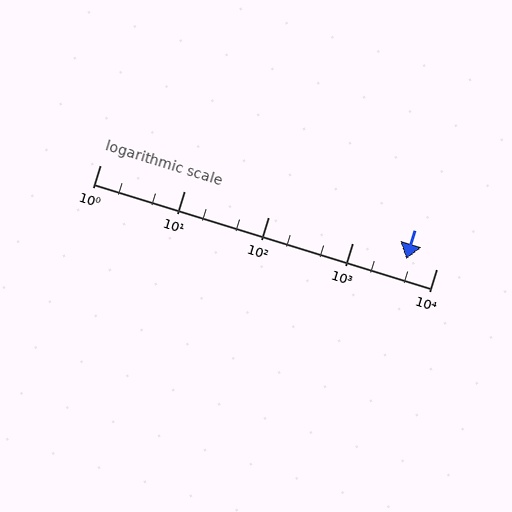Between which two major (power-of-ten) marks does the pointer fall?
The pointer is between 1000 and 10000.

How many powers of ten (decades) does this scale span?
The scale spans 4 decades, from 1 to 10000.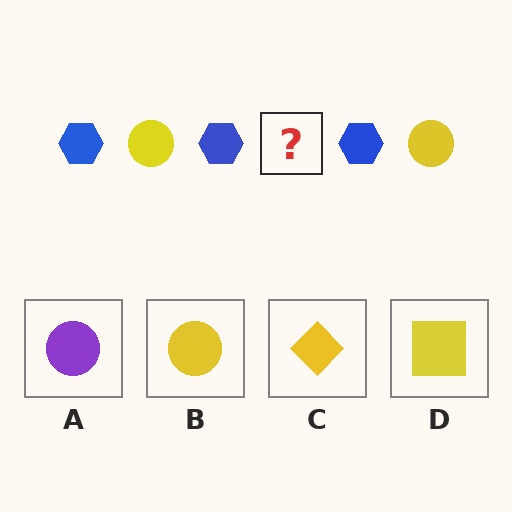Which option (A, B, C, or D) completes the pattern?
B.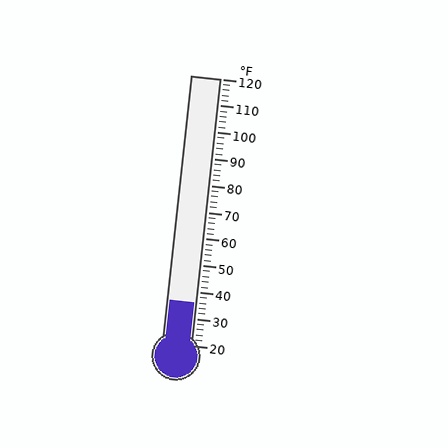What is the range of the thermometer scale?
The thermometer scale ranges from 20°F to 120°F.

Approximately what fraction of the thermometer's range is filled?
The thermometer is filled to approximately 15% of its range.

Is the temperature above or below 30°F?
The temperature is above 30°F.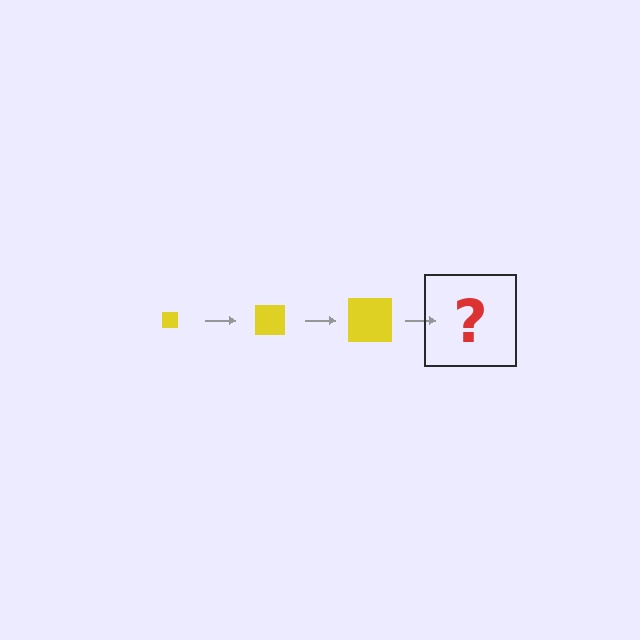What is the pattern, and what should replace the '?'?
The pattern is that the square gets progressively larger each step. The '?' should be a yellow square, larger than the previous one.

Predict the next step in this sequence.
The next step is a yellow square, larger than the previous one.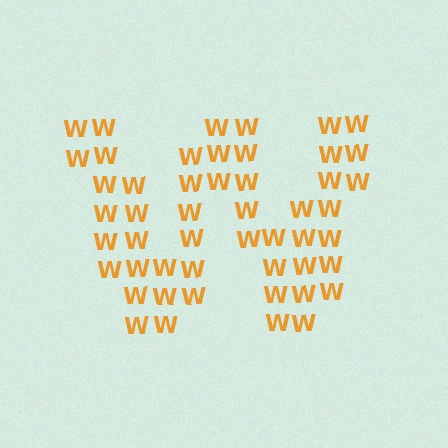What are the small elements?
The small elements are letter W's.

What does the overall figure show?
The overall figure shows the letter W.